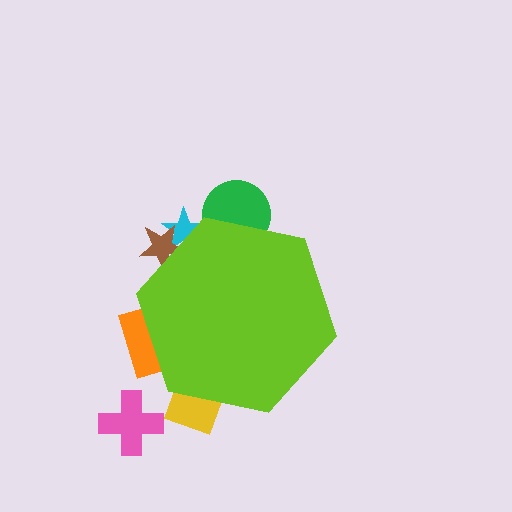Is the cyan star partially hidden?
Yes, the cyan star is partially hidden behind the lime hexagon.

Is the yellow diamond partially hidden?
Yes, the yellow diamond is partially hidden behind the lime hexagon.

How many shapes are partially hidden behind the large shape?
5 shapes are partially hidden.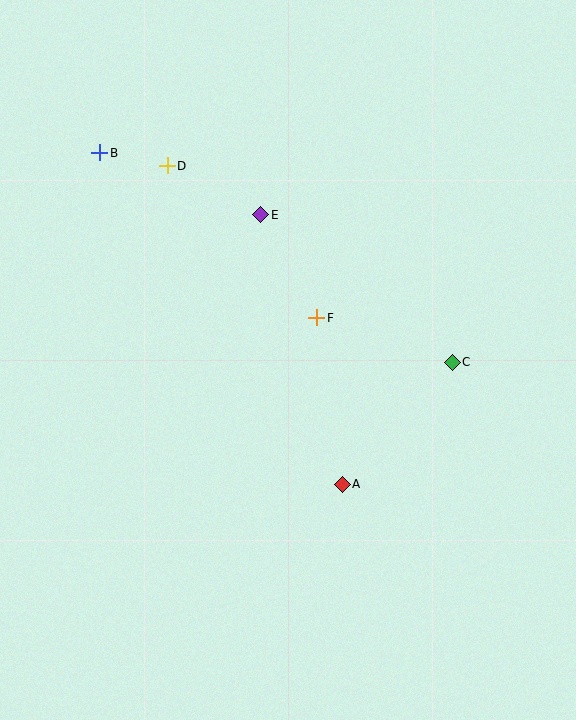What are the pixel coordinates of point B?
Point B is at (100, 153).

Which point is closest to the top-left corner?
Point B is closest to the top-left corner.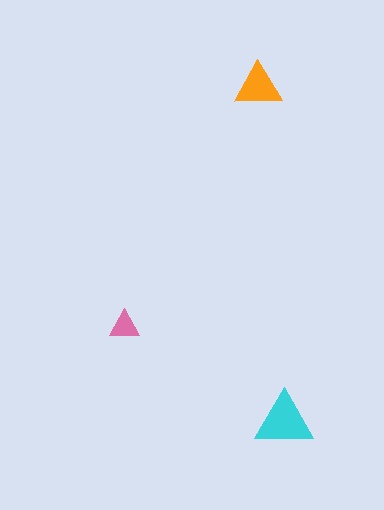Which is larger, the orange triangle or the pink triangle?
The orange one.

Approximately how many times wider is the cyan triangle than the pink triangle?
About 2 times wider.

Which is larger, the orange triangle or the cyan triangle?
The cyan one.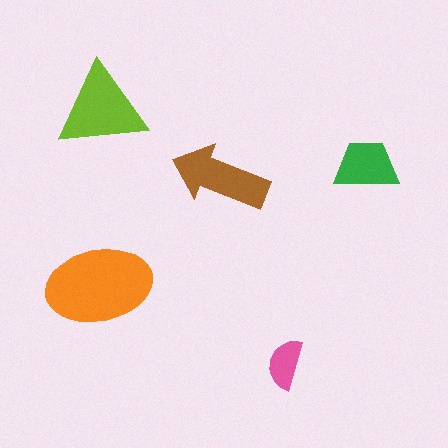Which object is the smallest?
The pink semicircle.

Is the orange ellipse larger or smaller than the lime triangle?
Larger.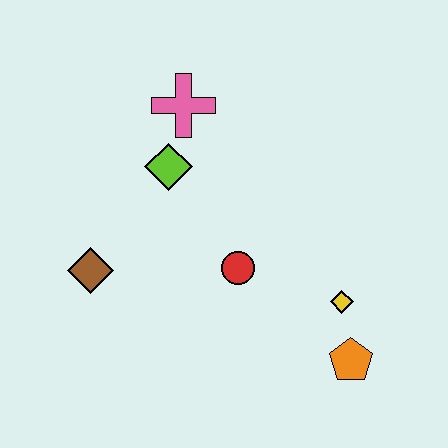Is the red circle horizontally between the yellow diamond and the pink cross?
Yes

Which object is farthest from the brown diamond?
The orange pentagon is farthest from the brown diamond.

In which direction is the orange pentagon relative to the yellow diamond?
The orange pentagon is below the yellow diamond.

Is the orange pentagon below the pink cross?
Yes